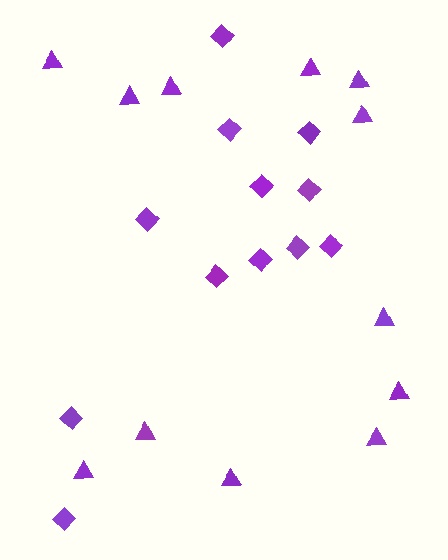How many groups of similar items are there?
There are 2 groups: one group of triangles (12) and one group of diamonds (12).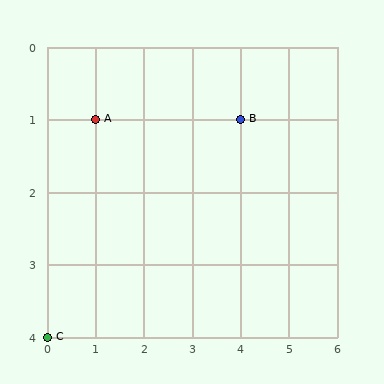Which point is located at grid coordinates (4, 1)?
Point B is at (4, 1).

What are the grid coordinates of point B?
Point B is at grid coordinates (4, 1).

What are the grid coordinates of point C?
Point C is at grid coordinates (0, 4).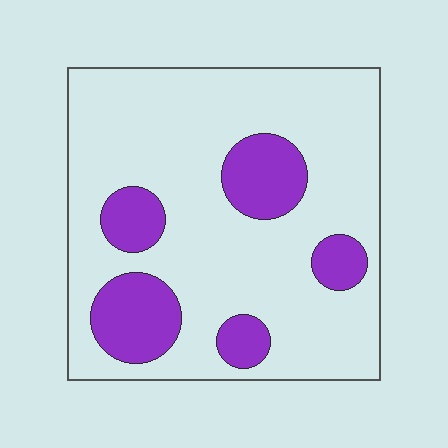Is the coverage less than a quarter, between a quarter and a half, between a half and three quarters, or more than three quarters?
Less than a quarter.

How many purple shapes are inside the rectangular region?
5.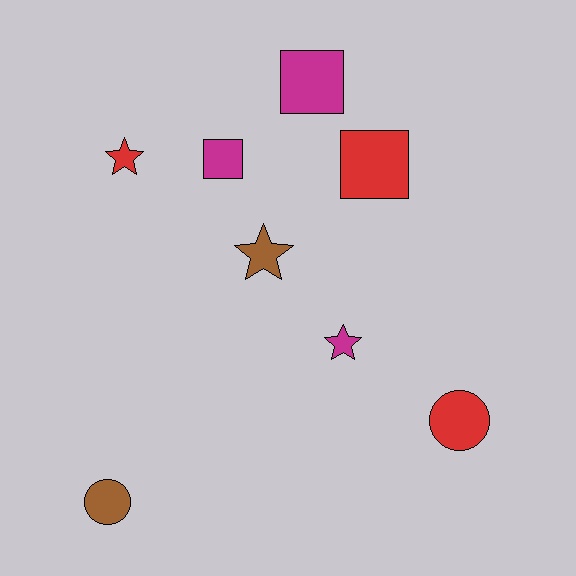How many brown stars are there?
There is 1 brown star.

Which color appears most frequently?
Red, with 3 objects.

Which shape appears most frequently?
Star, with 3 objects.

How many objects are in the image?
There are 8 objects.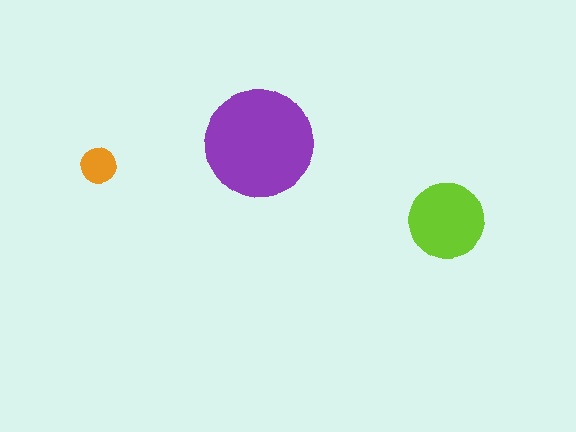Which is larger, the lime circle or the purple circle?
The purple one.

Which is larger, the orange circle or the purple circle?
The purple one.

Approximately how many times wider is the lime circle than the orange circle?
About 2 times wider.